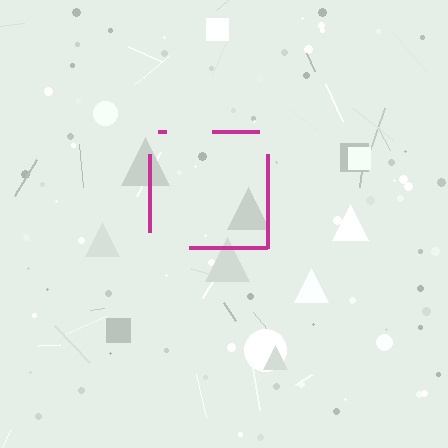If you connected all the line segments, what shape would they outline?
They would outline a square.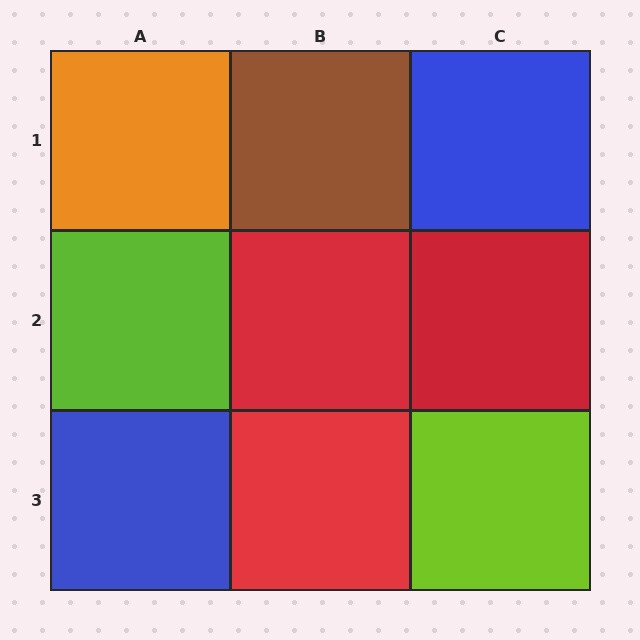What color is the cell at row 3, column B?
Red.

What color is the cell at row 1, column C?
Blue.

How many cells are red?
3 cells are red.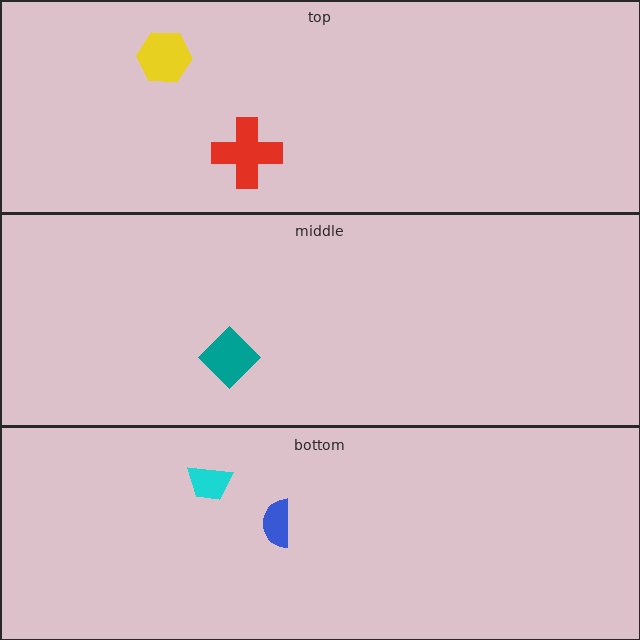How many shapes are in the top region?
2.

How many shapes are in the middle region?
1.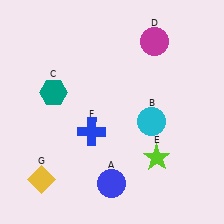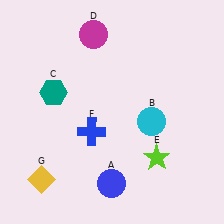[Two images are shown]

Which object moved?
The magenta circle (D) moved left.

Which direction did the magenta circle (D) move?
The magenta circle (D) moved left.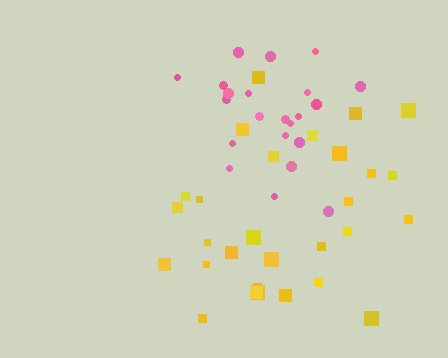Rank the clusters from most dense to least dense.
pink, yellow.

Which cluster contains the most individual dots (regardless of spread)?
Yellow (29).